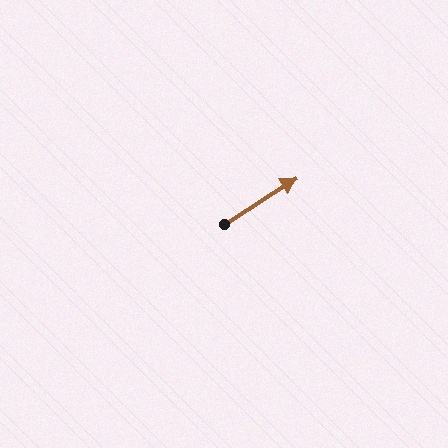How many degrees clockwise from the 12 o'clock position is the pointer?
Approximately 57 degrees.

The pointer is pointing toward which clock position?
Roughly 2 o'clock.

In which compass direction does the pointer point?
Northeast.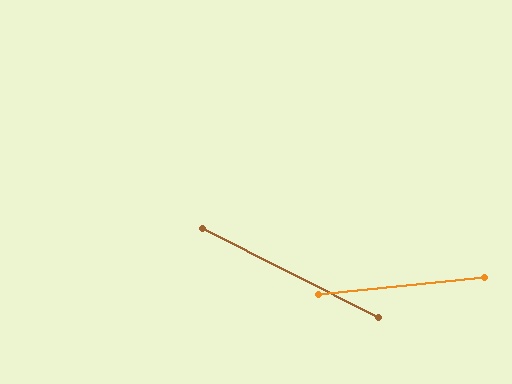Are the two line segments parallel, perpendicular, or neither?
Neither parallel nor perpendicular — they differ by about 33°.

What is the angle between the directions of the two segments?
Approximately 33 degrees.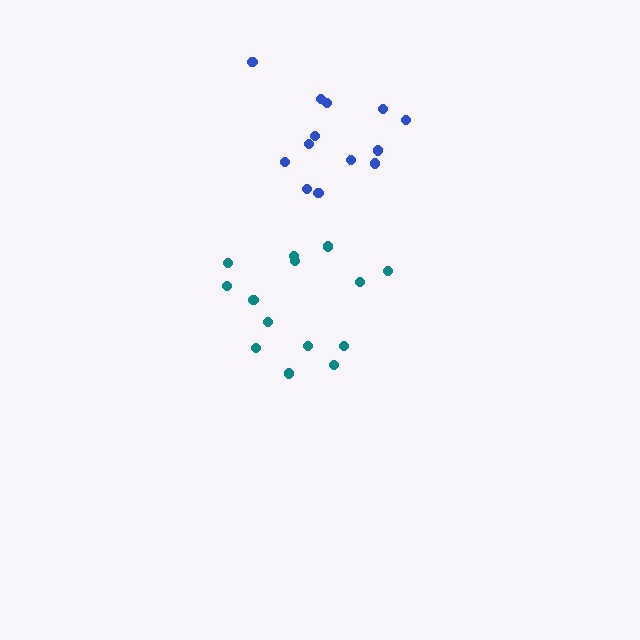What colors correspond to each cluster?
The clusters are colored: teal, blue.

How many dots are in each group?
Group 1: 14 dots, Group 2: 13 dots (27 total).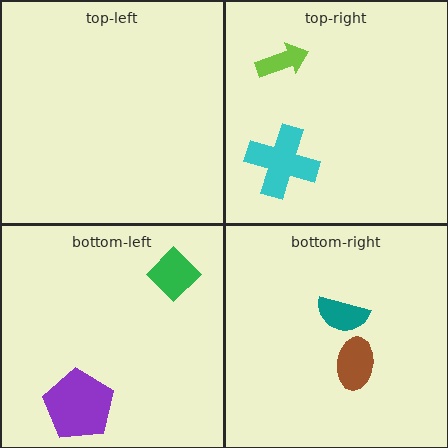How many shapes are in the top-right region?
2.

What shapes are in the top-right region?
The lime arrow, the cyan cross.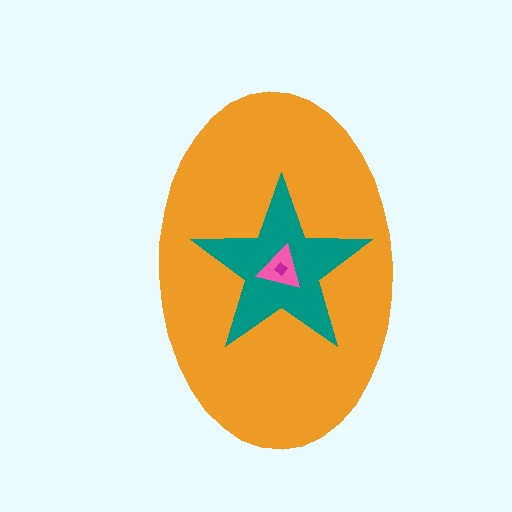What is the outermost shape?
The orange ellipse.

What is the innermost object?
The magenta diamond.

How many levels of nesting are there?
4.